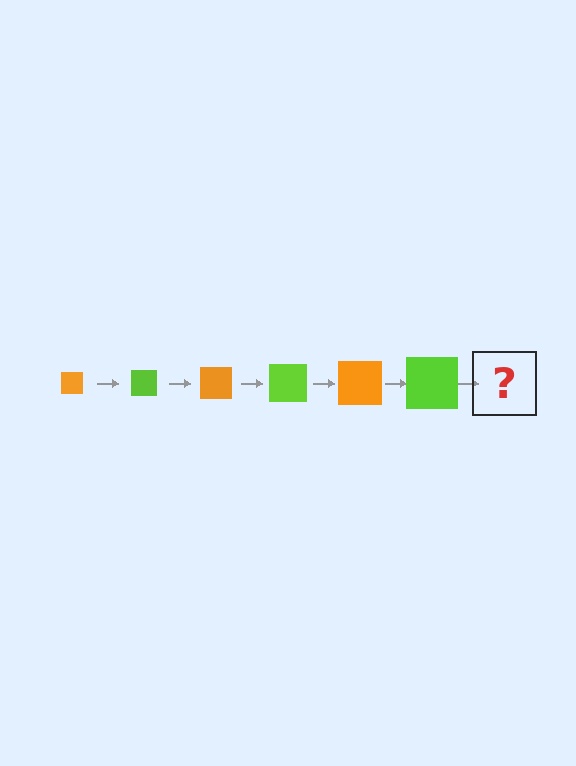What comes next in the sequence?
The next element should be an orange square, larger than the previous one.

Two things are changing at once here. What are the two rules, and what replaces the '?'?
The two rules are that the square grows larger each step and the color cycles through orange and lime. The '?' should be an orange square, larger than the previous one.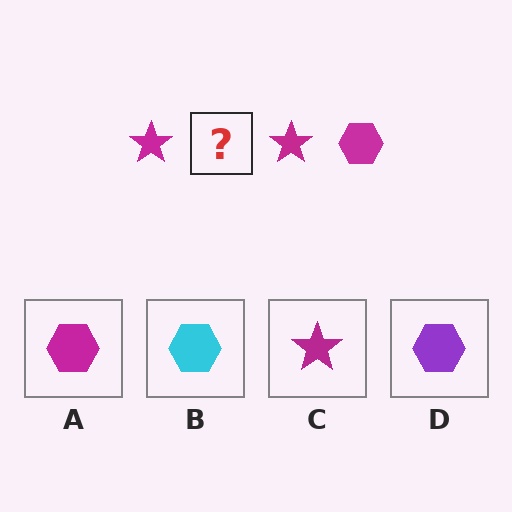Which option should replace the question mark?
Option A.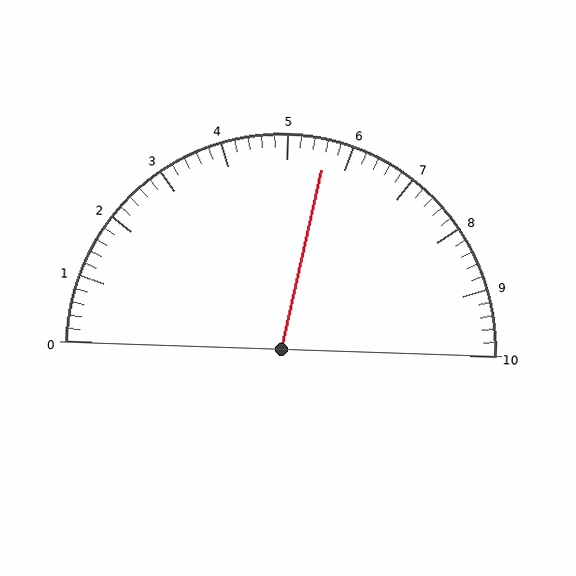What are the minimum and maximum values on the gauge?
The gauge ranges from 0 to 10.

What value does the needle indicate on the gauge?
The needle indicates approximately 5.6.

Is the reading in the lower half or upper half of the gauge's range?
The reading is in the upper half of the range (0 to 10).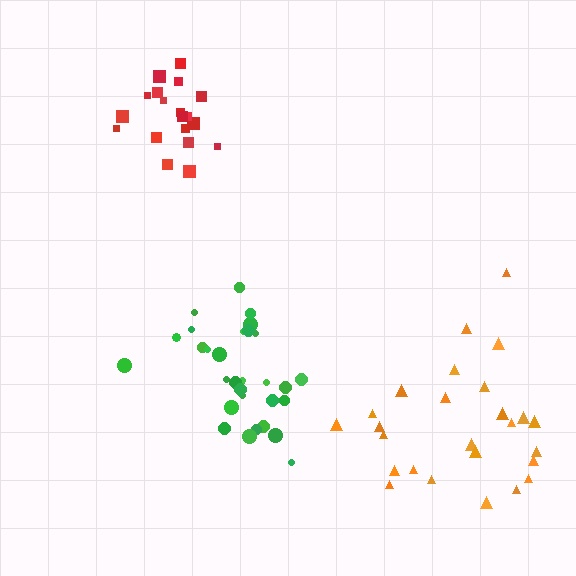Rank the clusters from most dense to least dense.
red, green, orange.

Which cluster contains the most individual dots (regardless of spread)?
Green (31).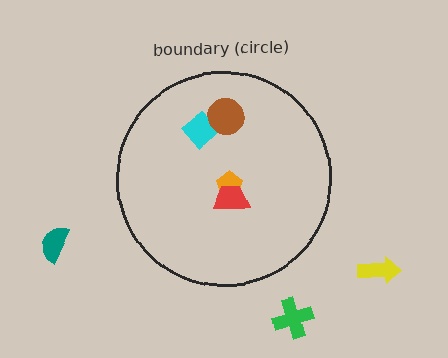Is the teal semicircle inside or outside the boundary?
Outside.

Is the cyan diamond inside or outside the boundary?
Inside.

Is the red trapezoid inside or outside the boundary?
Inside.